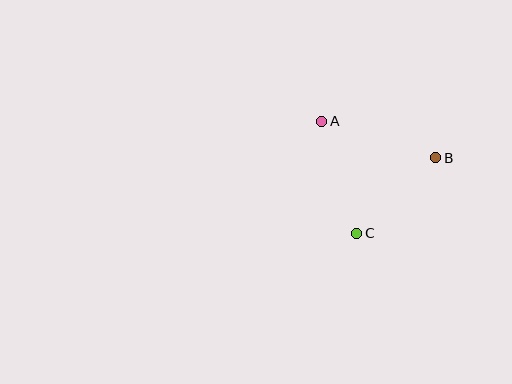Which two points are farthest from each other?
Points A and B are farthest from each other.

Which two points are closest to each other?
Points B and C are closest to each other.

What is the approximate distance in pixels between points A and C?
The distance between A and C is approximately 117 pixels.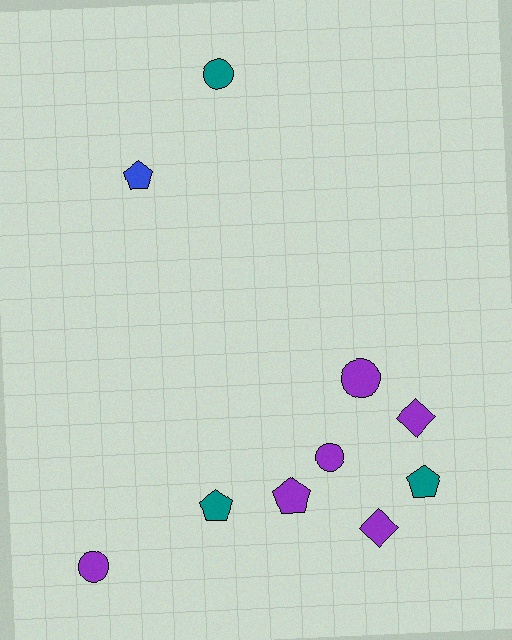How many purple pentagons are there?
There is 1 purple pentagon.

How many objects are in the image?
There are 10 objects.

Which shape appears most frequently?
Circle, with 4 objects.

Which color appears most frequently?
Purple, with 6 objects.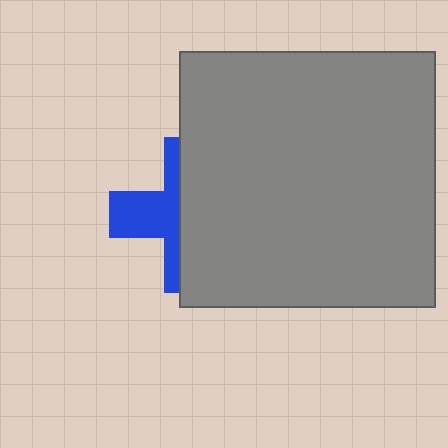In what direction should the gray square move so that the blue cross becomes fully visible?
The gray square should move right. That is the shortest direction to clear the overlap and leave the blue cross fully visible.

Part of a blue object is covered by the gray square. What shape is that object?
It is a cross.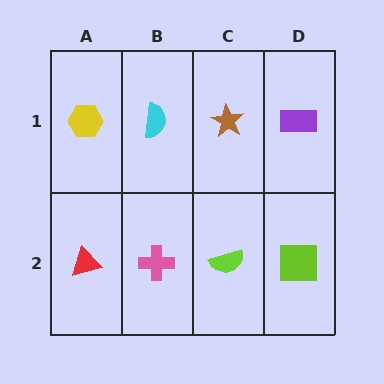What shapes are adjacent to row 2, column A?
A yellow hexagon (row 1, column A), a pink cross (row 2, column B).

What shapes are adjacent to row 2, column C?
A brown star (row 1, column C), a pink cross (row 2, column B), a lime square (row 2, column D).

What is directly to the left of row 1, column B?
A yellow hexagon.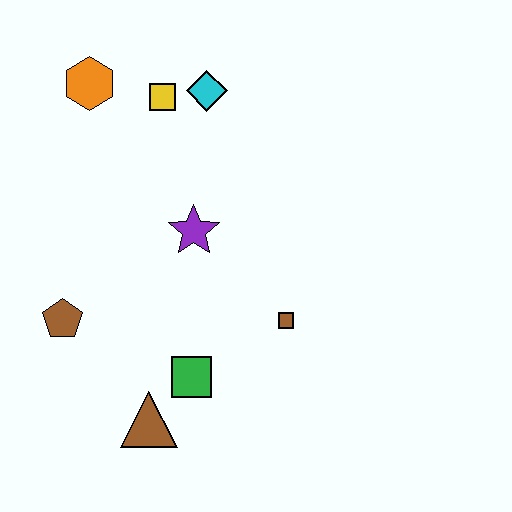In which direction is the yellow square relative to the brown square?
The yellow square is above the brown square.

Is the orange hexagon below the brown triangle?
No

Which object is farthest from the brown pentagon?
The cyan diamond is farthest from the brown pentagon.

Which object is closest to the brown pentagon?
The brown triangle is closest to the brown pentagon.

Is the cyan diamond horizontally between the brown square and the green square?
Yes